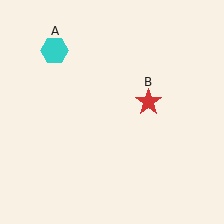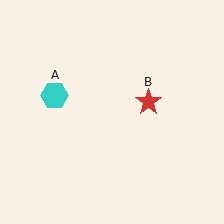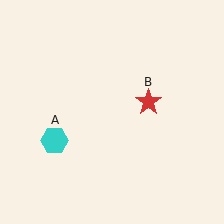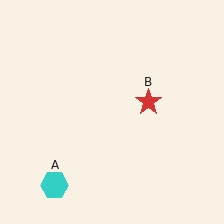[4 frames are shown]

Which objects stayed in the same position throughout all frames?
Red star (object B) remained stationary.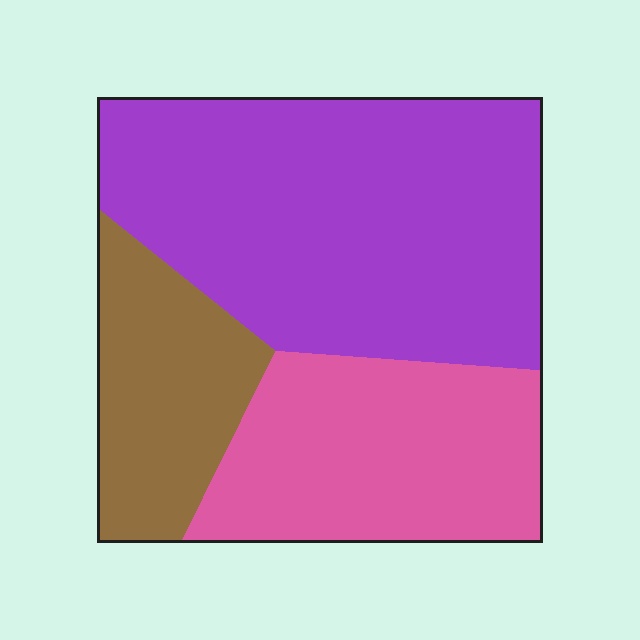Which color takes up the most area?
Purple, at roughly 50%.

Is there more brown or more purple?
Purple.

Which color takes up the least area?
Brown, at roughly 20%.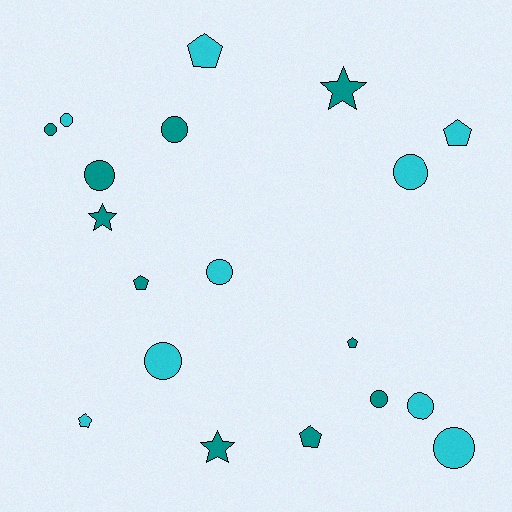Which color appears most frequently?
Teal, with 10 objects.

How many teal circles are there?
There are 4 teal circles.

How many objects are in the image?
There are 19 objects.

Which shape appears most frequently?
Circle, with 10 objects.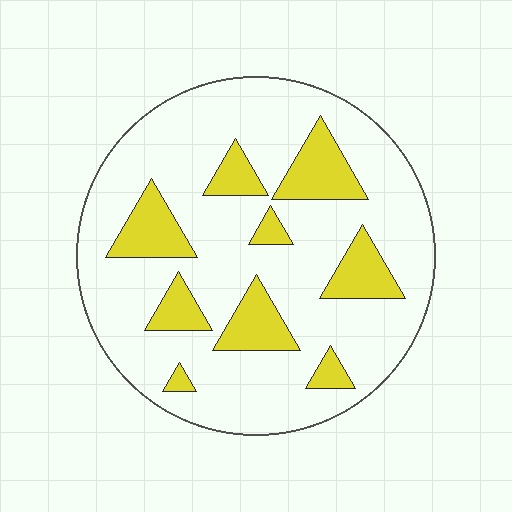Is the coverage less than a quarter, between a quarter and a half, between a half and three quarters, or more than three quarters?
Less than a quarter.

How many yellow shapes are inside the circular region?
9.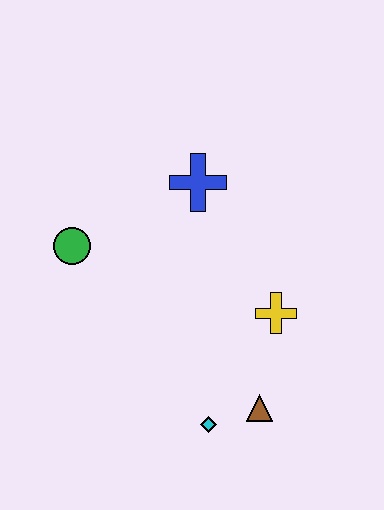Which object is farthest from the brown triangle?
The green circle is farthest from the brown triangle.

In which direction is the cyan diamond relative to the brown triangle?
The cyan diamond is to the left of the brown triangle.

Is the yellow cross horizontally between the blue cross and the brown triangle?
No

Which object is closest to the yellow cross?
The brown triangle is closest to the yellow cross.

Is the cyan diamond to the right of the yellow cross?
No